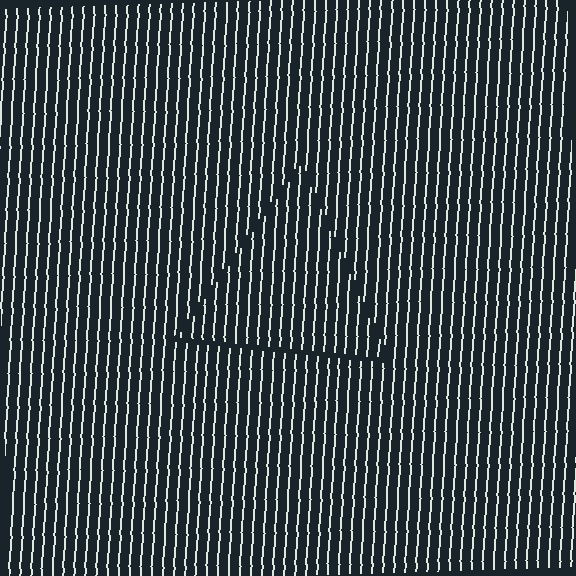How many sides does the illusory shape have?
3 sides — the line-ends trace a triangle.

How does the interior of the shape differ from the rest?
The interior of the shape contains the same grating, shifted by half a period — the contour is defined by the phase discontinuity where line-ends from the inner and outer gratings abut.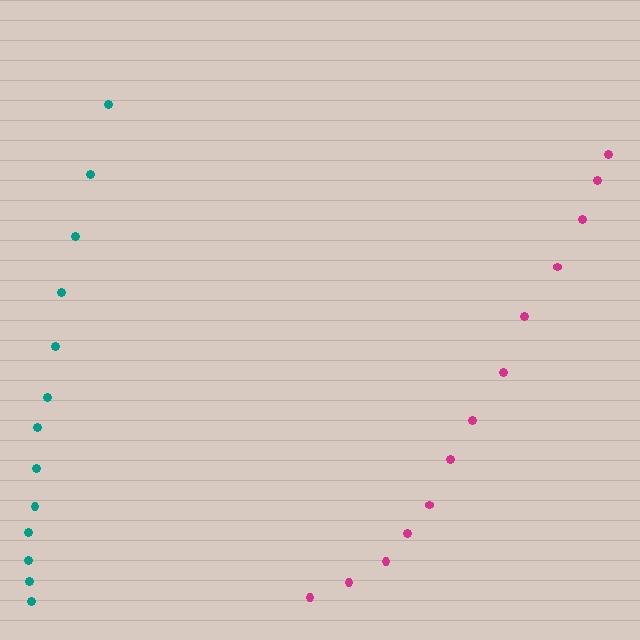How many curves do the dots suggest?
There are 2 distinct paths.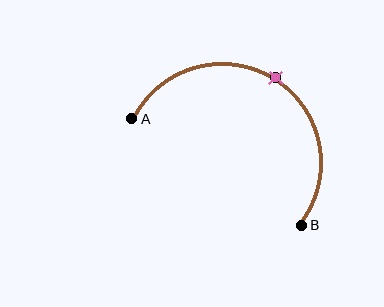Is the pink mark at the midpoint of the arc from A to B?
Yes. The pink mark lies on the arc at equal arc-length from both A and B — it is the arc midpoint.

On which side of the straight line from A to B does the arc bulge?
The arc bulges above the straight line connecting A and B.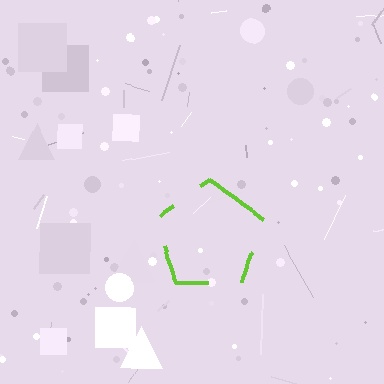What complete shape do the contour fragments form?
The contour fragments form a pentagon.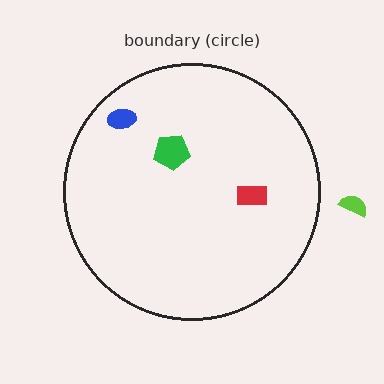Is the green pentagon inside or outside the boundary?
Inside.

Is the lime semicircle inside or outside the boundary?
Outside.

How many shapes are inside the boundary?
3 inside, 1 outside.